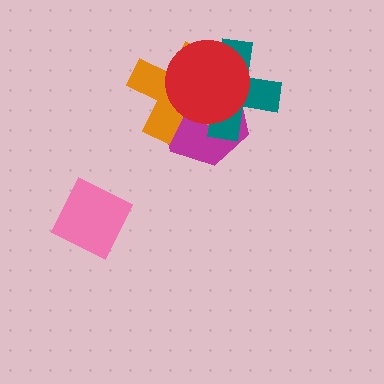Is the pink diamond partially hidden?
No, no other shape covers it.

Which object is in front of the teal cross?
The red circle is in front of the teal cross.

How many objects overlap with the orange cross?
3 objects overlap with the orange cross.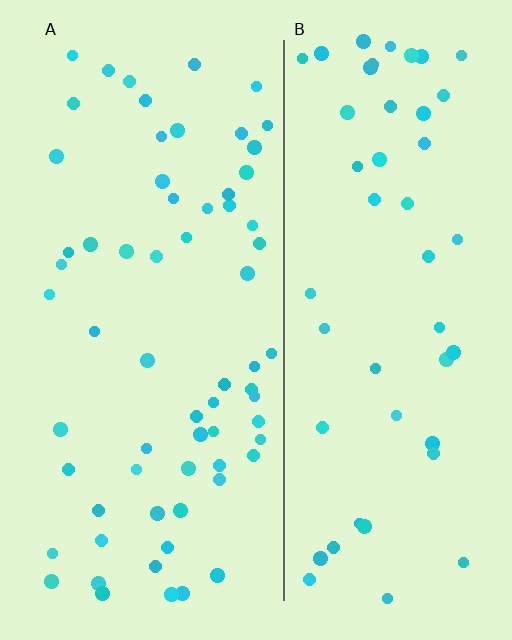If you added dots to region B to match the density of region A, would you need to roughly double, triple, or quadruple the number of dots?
Approximately double.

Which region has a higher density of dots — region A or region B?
A (the left).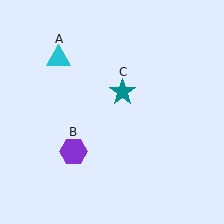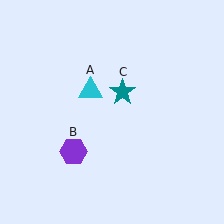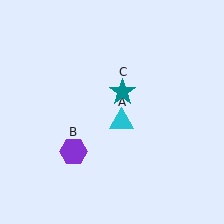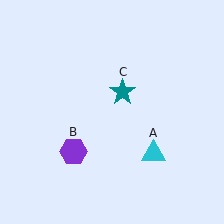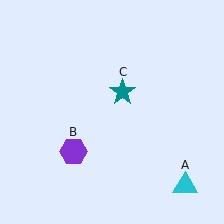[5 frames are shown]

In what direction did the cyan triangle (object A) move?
The cyan triangle (object A) moved down and to the right.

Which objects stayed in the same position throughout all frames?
Purple hexagon (object B) and teal star (object C) remained stationary.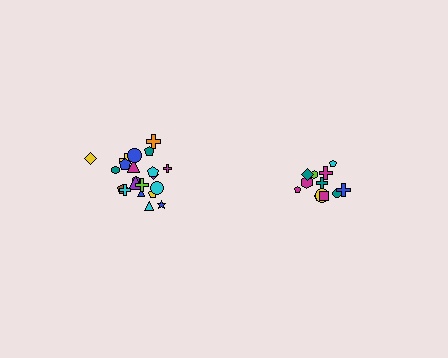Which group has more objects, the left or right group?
The left group.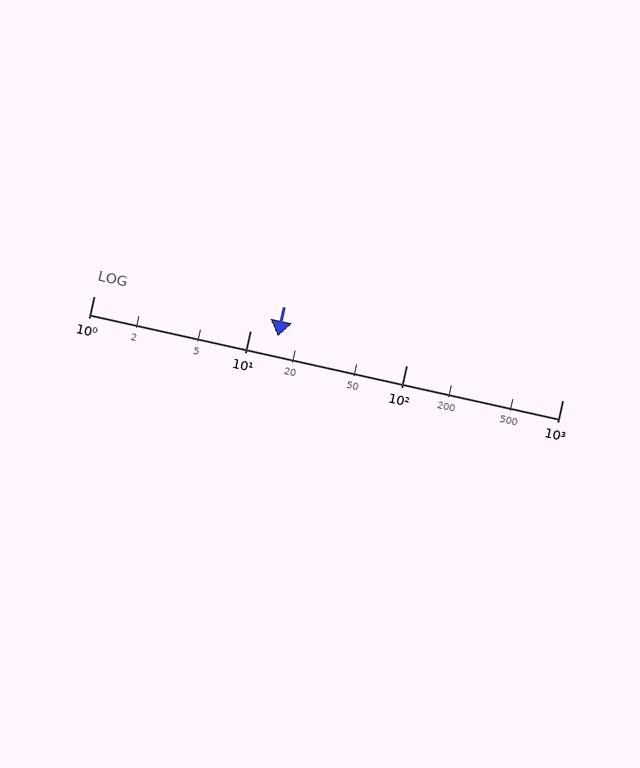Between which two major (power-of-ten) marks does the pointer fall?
The pointer is between 10 and 100.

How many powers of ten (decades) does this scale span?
The scale spans 3 decades, from 1 to 1000.